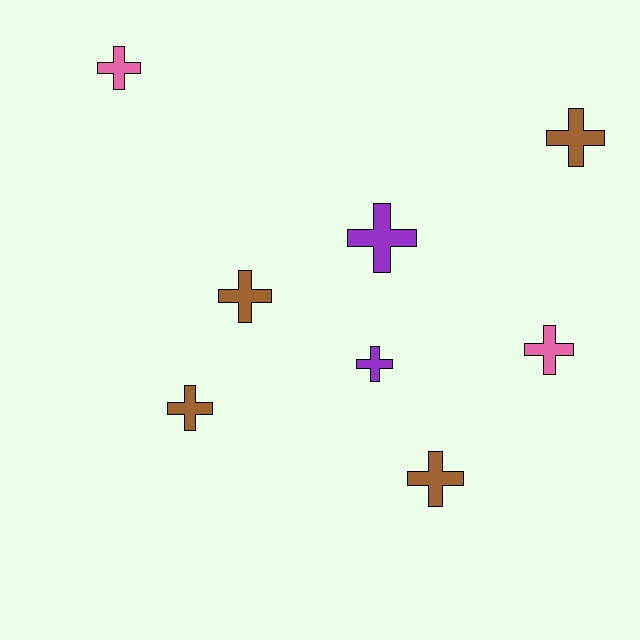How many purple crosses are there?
There are 2 purple crosses.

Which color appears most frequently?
Brown, with 4 objects.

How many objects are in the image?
There are 8 objects.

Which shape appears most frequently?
Cross, with 8 objects.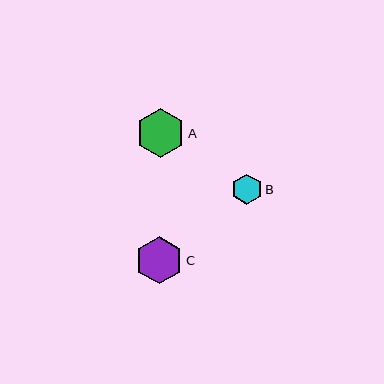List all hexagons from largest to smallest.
From largest to smallest: A, C, B.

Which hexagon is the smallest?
Hexagon B is the smallest with a size of approximately 31 pixels.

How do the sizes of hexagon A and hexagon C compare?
Hexagon A and hexagon C are approximately the same size.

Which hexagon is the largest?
Hexagon A is the largest with a size of approximately 49 pixels.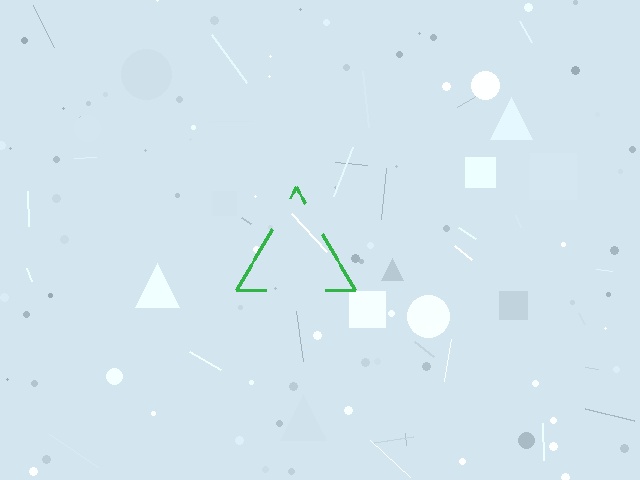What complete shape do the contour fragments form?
The contour fragments form a triangle.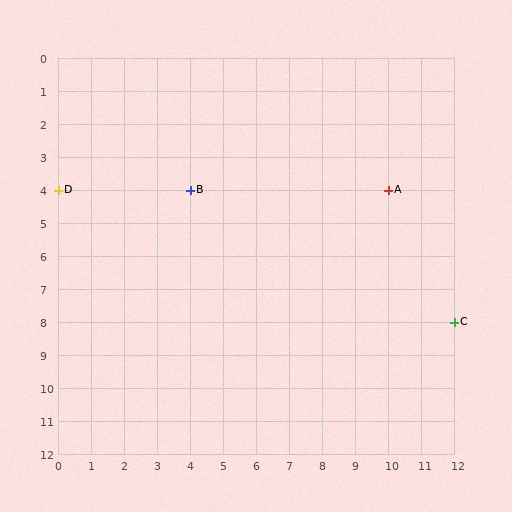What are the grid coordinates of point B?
Point B is at grid coordinates (4, 4).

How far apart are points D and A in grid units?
Points D and A are 10 columns apart.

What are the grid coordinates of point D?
Point D is at grid coordinates (0, 4).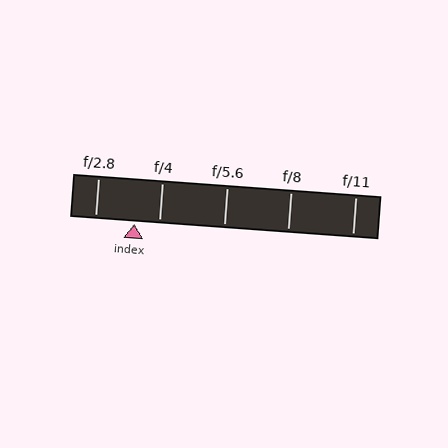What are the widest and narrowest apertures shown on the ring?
The widest aperture shown is f/2.8 and the narrowest is f/11.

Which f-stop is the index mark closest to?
The index mark is closest to f/4.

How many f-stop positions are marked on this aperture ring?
There are 5 f-stop positions marked.